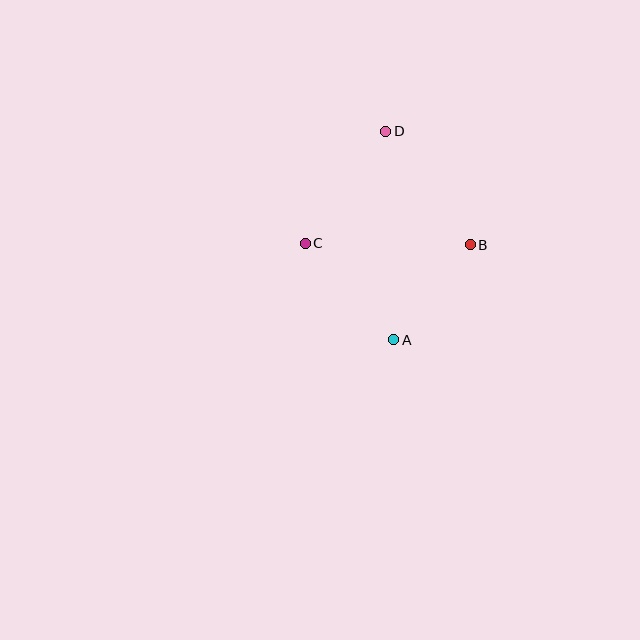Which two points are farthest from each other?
Points A and D are farthest from each other.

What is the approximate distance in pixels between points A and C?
The distance between A and C is approximately 131 pixels.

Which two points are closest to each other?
Points A and B are closest to each other.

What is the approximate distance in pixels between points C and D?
The distance between C and D is approximately 138 pixels.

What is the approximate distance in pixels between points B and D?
The distance between B and D is approximately 142 pixels.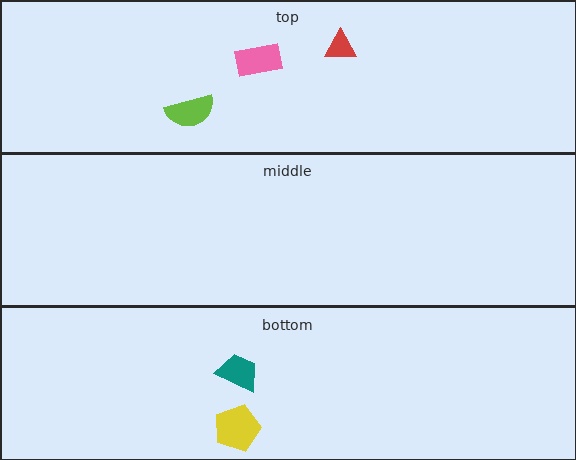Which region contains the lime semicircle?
The top region.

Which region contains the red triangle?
The top region.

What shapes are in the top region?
The red triangle, the pink rectangle, the lime semicircle.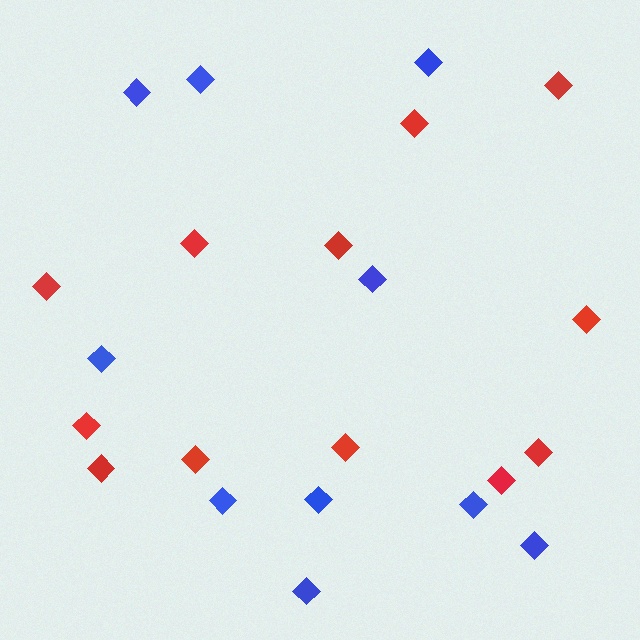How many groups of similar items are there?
There are 2 groups: one group of blue diamonds (10) and one group of red diamonds (12).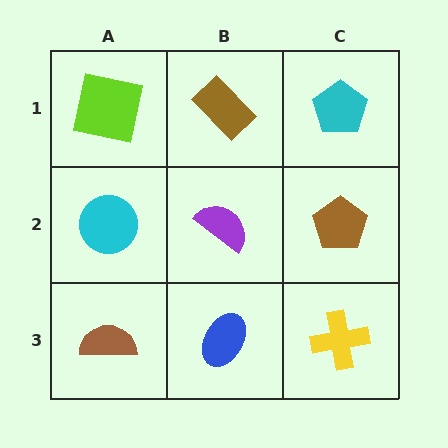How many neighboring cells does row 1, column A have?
2.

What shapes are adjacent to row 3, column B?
A purple semicircle (row 2, column B), a brown semicircle (row 3, column A), a yellow cross (row 3, column C).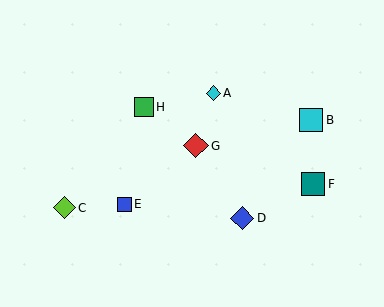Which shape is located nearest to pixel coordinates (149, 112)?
The green square (labeled H) at (144, 107) is nearest to that location.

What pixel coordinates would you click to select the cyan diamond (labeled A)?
Click at (213, 93) to select the cyan diamond A.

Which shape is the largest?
The red diamond (labeled G) is the largest.